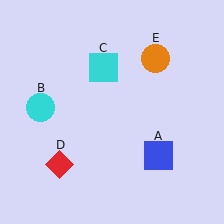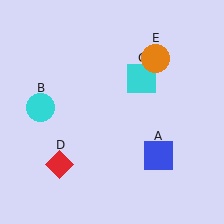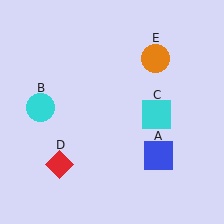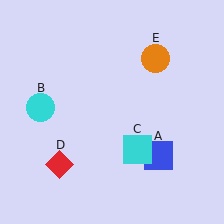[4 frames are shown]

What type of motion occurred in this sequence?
The cyan square (object C) rotated clockwise around the center of the scene.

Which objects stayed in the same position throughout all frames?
Blue square (object A) and cyan circle (object B) and red diamond (object D) and orange circle (object E) remained stationary.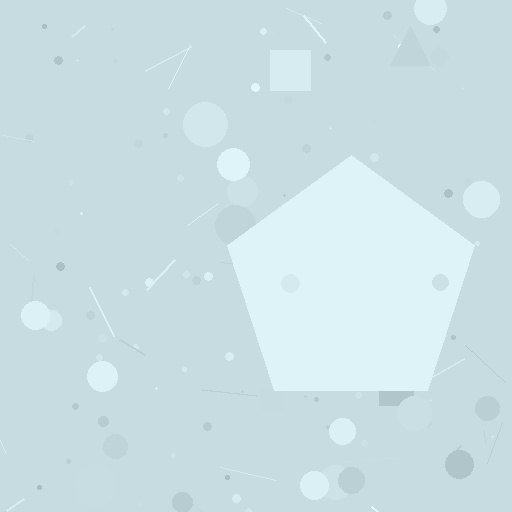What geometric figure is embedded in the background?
A pentagon is embedded in the background.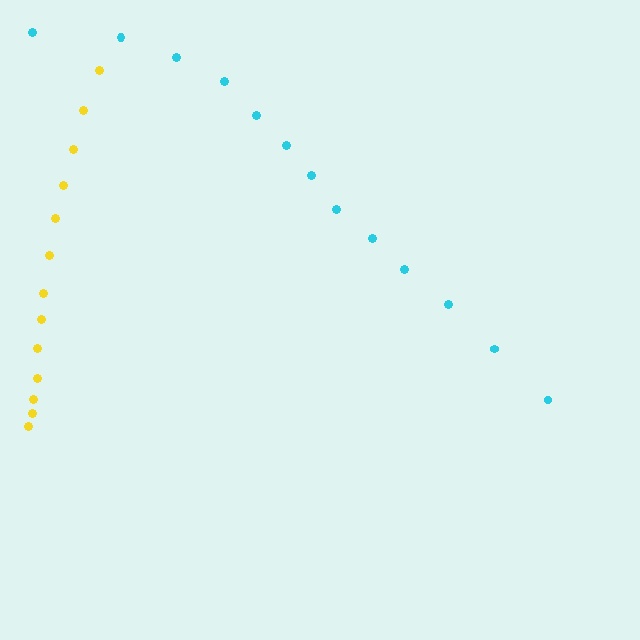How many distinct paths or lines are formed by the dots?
There are 2 distinct paths.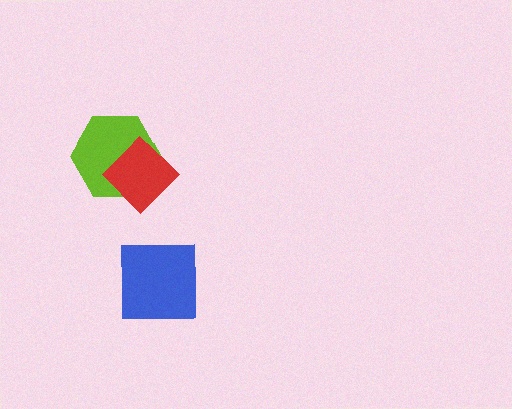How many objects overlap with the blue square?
0 objects overlap with the blue square.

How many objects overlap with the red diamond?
1 object overlaps with the red diamond.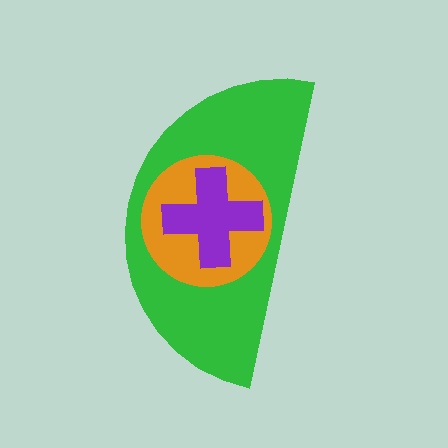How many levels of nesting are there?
3.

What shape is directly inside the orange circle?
The purple cross.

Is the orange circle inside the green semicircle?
Yes.